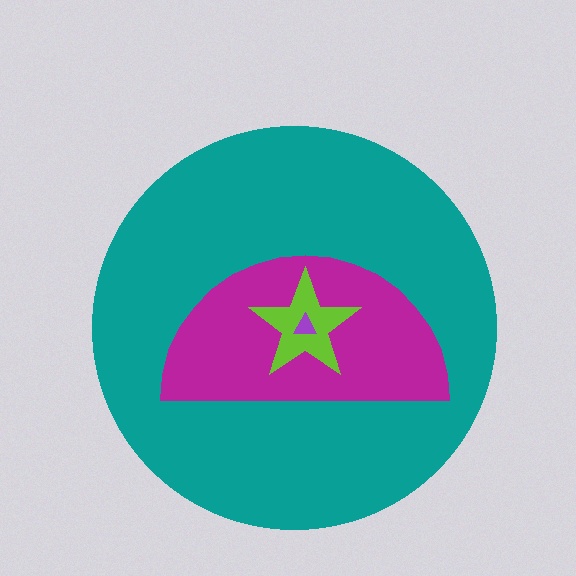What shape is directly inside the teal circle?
The magenta semicircle.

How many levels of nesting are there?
4.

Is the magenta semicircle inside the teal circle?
Yes.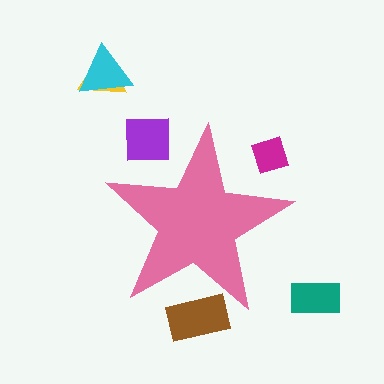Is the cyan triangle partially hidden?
No, the cyan triangle is fully visible.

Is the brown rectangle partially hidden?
Yes, the brown rectangle is partially hidden behind the pink star.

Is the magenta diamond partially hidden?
Yes, the magenta diamond is partially hidden behind the pink star.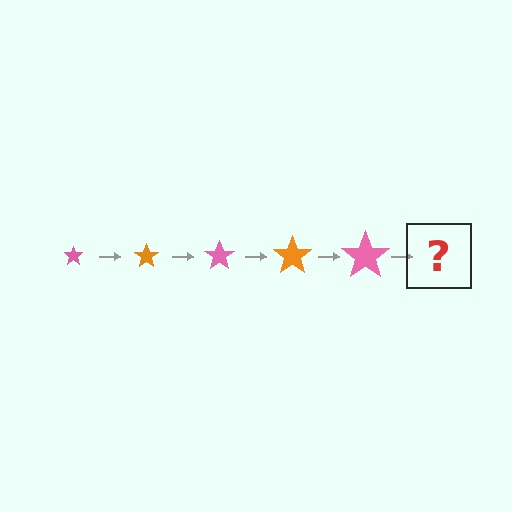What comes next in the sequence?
The next element should be an orange star, larger than the previous one.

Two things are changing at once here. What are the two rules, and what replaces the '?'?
The two rules are that the star grows larger each step and the color cycles through pink and orange. The '?' should be an orange star, larger than the previous one.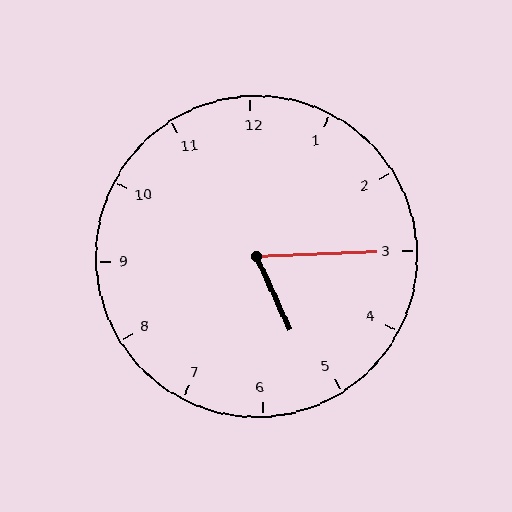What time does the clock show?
5:15.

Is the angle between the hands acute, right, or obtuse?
It is acute.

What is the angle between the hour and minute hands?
Approximately 68 degrees.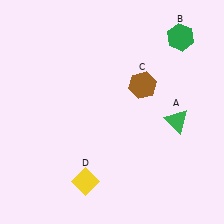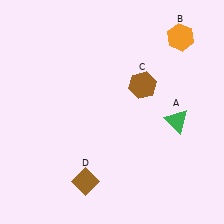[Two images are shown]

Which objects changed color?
B changed from green to orange. D changed from yellow to brown.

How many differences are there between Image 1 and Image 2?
There are 2 differences between the two images.